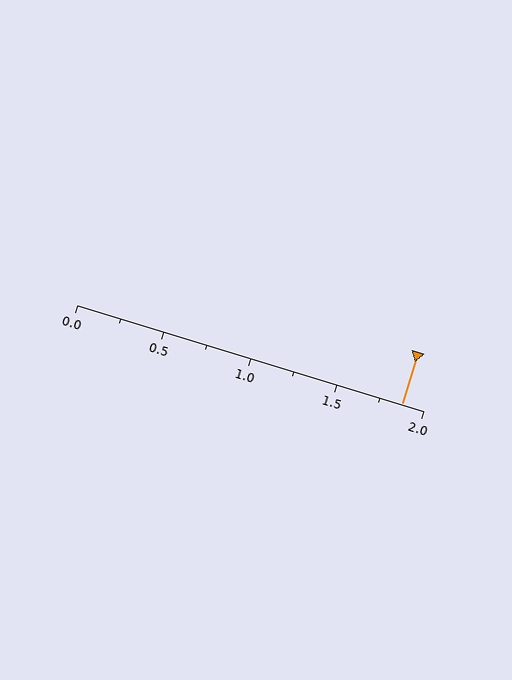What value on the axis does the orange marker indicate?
The marker indicates approximately 1.88.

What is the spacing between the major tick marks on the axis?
The major ticks are spaced 0.5 apart.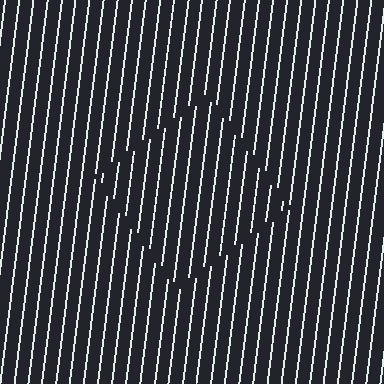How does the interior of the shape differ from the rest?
The interior of the shape contains the same grating, shifted by half a period — the contour is defined by the phase discontinuity where line-ends from the inner and outer gratings abut.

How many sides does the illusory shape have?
4 sides — the line-ends trace a square.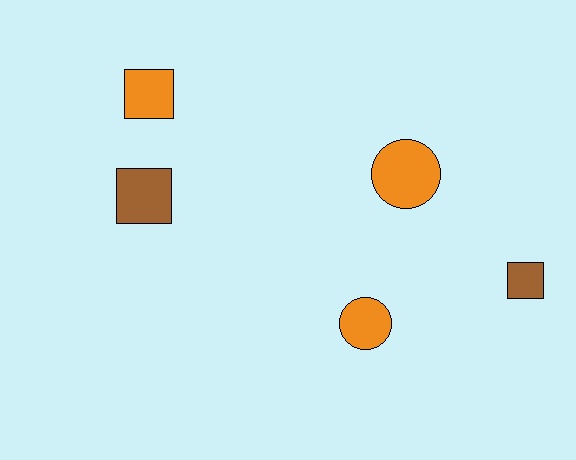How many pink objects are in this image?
There are no pink objects.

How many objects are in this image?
There are 5 objects.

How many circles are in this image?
There are 2 circles.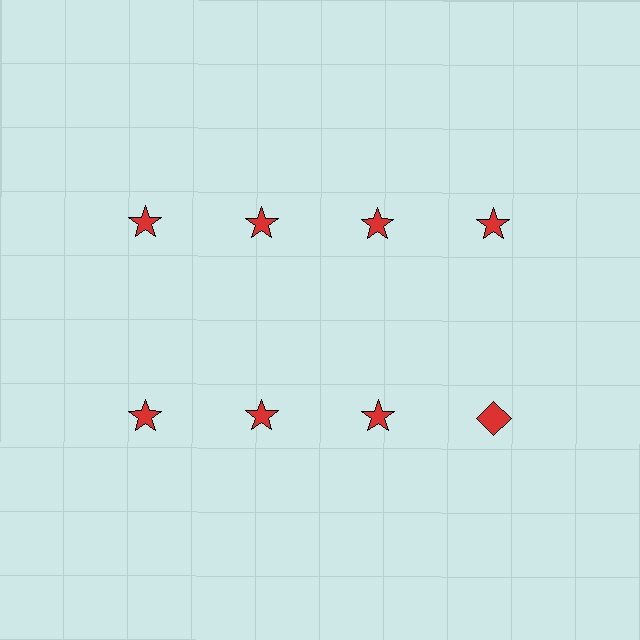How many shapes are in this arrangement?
There are 8 shapes arranged in a grid pattern.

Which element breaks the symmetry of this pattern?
The red diamond in the second row, second from right column breaks the symmetry. All other shapes are red stars.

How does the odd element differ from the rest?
It has a different shape: diamond instead of star.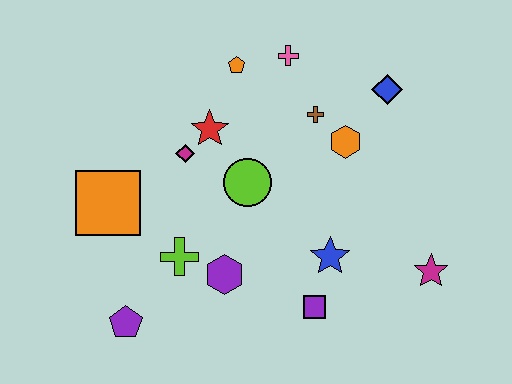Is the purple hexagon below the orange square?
Yes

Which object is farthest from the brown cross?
The purple pentagon is farthest from the brown cross.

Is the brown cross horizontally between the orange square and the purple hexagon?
No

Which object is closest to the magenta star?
The blue star is closest to the magenta star.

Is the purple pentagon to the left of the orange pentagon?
Yes